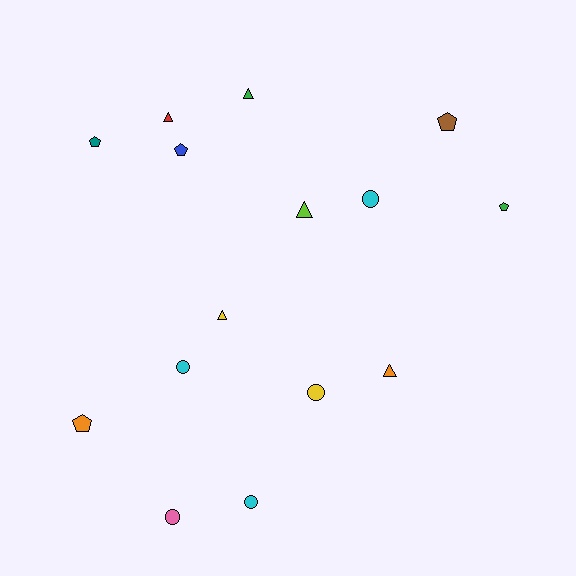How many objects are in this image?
There are 15 objects.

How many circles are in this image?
There are 5 circles.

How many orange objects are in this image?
There are 2 orange objects.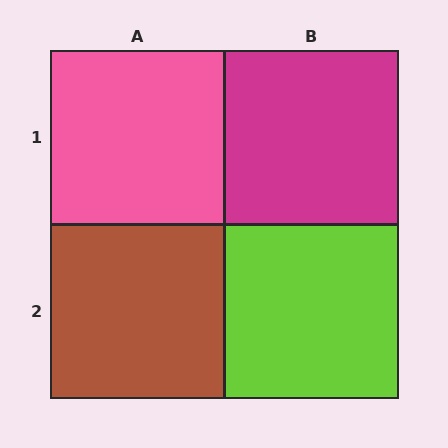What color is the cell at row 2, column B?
Lime.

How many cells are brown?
1 cell is brown.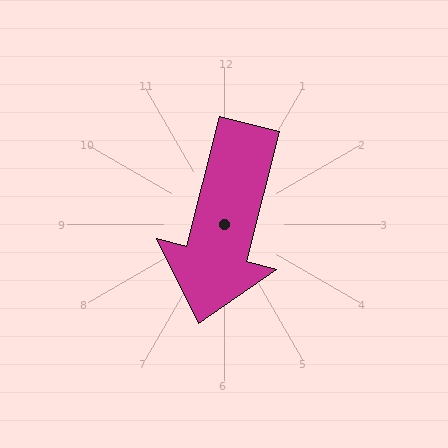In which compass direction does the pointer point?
South.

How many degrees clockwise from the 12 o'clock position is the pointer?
Approximately 195 degrees.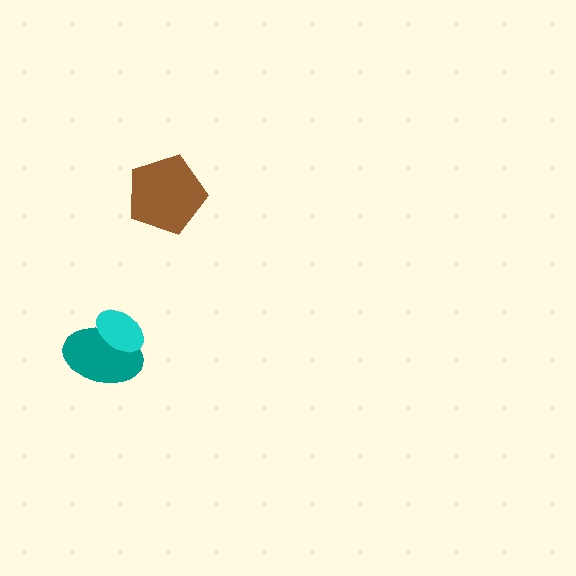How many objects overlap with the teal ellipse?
1 object overlaps with the teal ellipse.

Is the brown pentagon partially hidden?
No, no other shape covers it.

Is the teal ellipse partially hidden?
Yes, it is partially covered by another shape.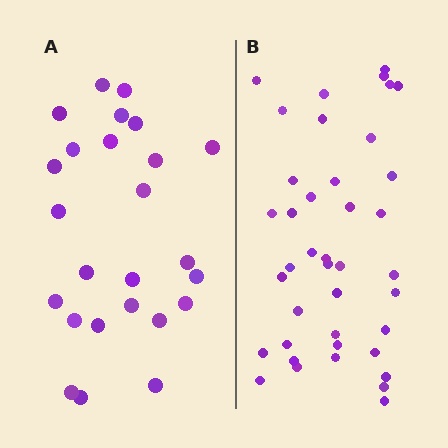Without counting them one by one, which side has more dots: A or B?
Region B (the right region) has more dots.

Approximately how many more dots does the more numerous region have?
Region B has approximately 15 more dots than region A.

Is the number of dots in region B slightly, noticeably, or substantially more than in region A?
Region B has substantially more. The ratio is roughly 1.6 to 1.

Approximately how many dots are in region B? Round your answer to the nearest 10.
About 40 dots.